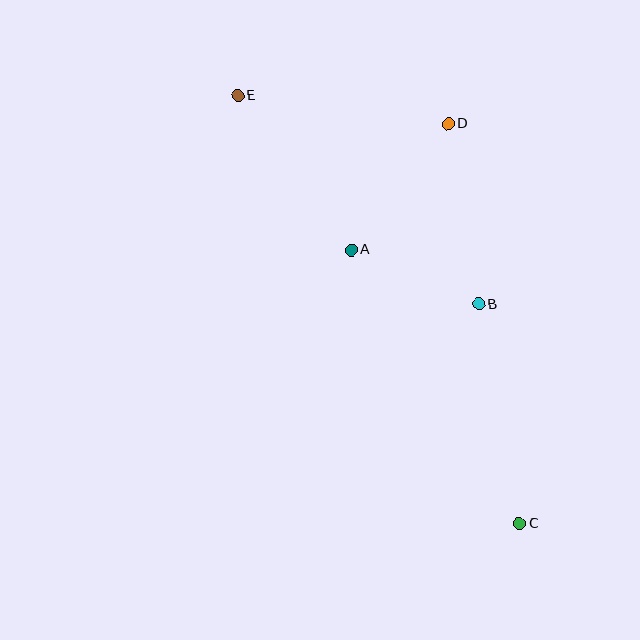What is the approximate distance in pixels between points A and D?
The distance between A and D is approximately 159 pixels.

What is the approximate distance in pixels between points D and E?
The distance between D and E is approximately 212 pixels.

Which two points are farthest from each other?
Points C and E are farthest from each other.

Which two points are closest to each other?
Points A and B are closest to each other.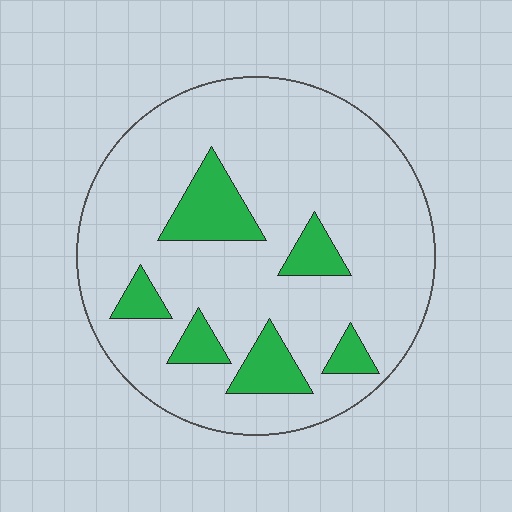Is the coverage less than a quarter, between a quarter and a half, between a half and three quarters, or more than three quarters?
Less than a quarter.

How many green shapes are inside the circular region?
6.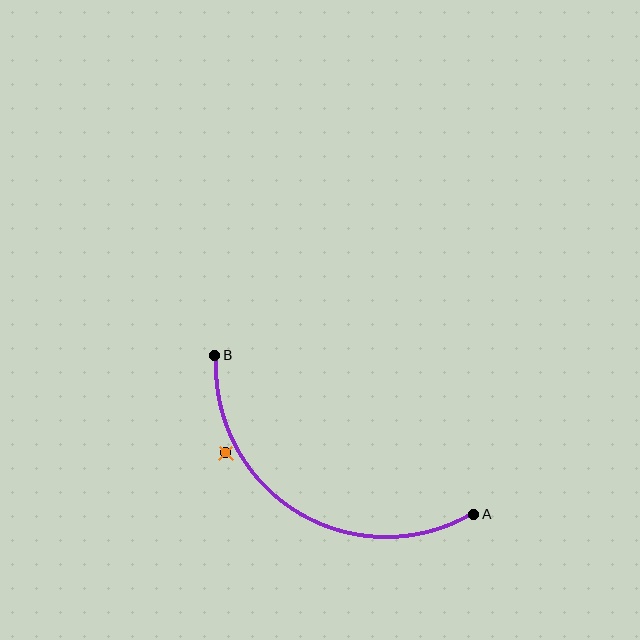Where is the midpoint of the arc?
The arc midpoint is the point on the curve farthest from the straight line joining A and B. It sits below that line.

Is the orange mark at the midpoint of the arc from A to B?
No — the orange mark does not lie on the arc at all. It sits slightly outside the curve.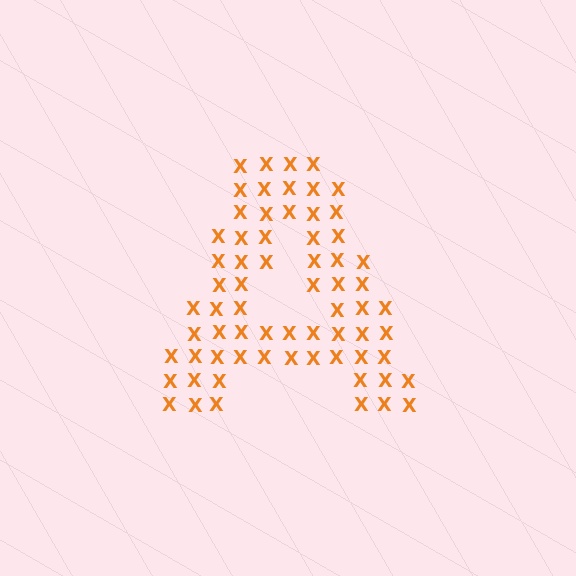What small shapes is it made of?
It is made of small letter X's.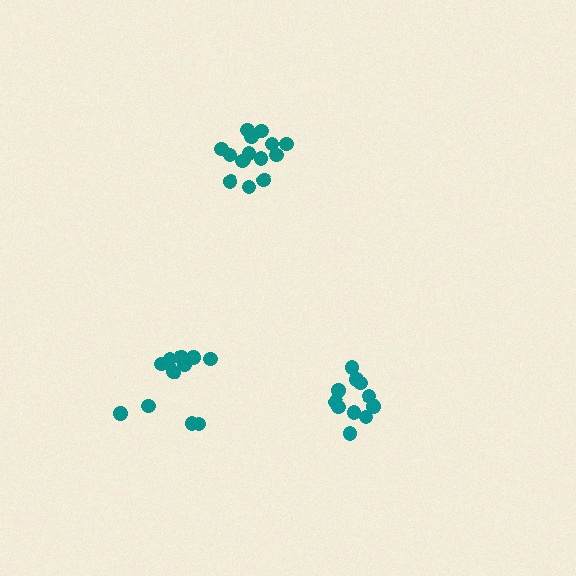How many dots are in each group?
Group 1: 15 dots, Group 2: 11 dots, Group 3: 11 dots (37 total).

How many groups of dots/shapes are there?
There are 3 groups.